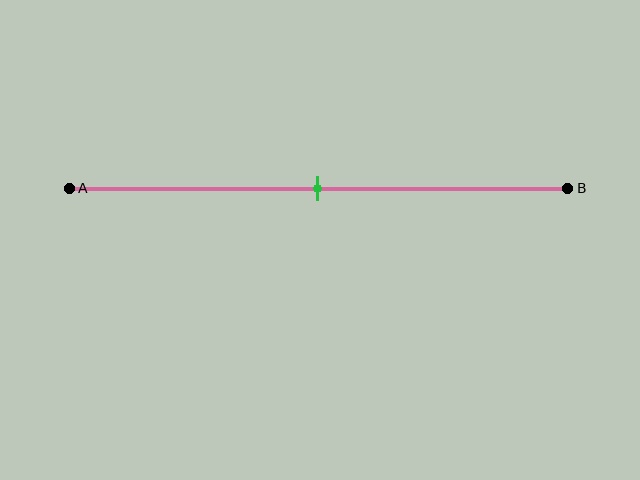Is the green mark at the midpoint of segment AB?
Yes, the mark is approximately at the midpoint.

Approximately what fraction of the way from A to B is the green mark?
The green mark is approximately 50% of the way from A to B.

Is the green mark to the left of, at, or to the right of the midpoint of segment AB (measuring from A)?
The green mark is approximately at the midpoint of segment AB.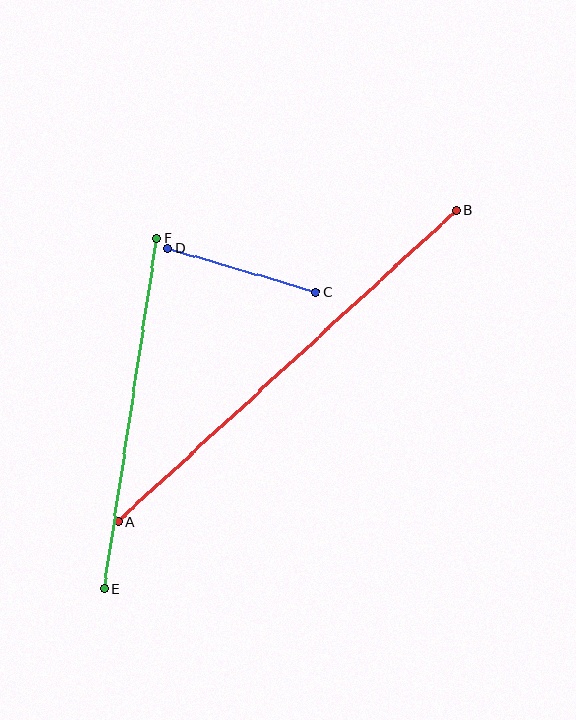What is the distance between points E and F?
The distance is approximately 354 pixels.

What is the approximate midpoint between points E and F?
The midpoint is at approximately (130, 414) pixels.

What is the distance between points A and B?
The distance is approximately 459 pixels.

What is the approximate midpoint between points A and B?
The midpoint is at approximately (287, 366) pixels.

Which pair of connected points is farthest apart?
Points A and B are farthest apart.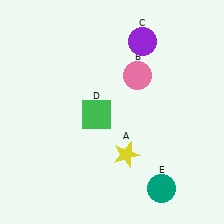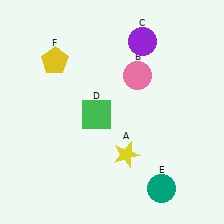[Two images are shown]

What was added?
A yellow pentagon (F) was added in Image 2.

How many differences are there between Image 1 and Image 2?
There is 1 difference between the two images.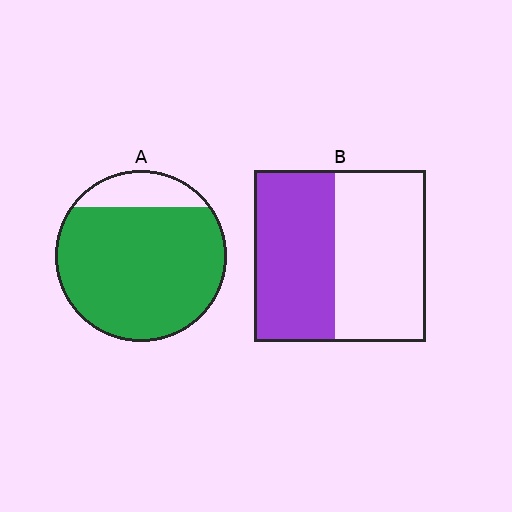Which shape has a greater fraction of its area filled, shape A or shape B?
Shape A.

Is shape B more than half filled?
Roughly half.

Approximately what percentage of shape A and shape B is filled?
A is approximately 85% and B is approximately 45%.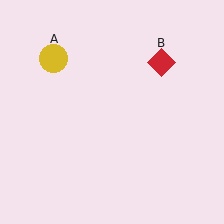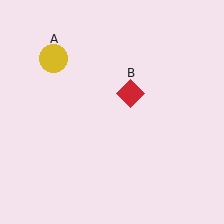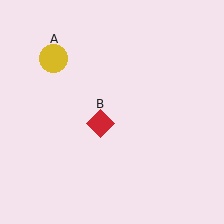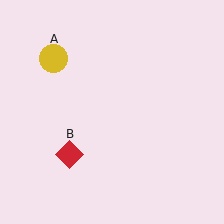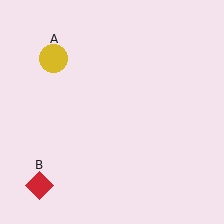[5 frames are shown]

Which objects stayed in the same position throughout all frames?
Yellow circle (object A) remained stationary.